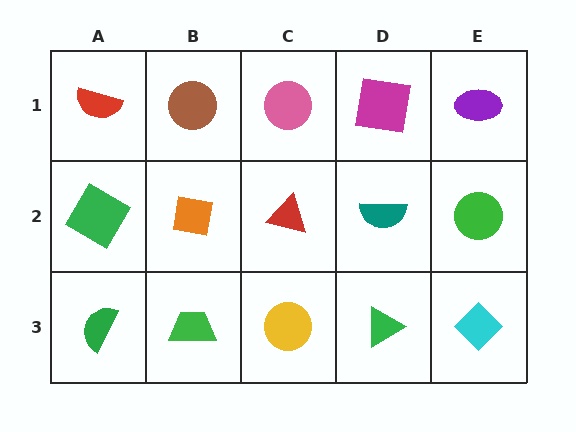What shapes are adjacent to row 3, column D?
A teal semicircle (row 2, column D), a yellow circle (row 3, column C), a cyan diamond (row 3, column E).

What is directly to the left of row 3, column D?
A yellow circle.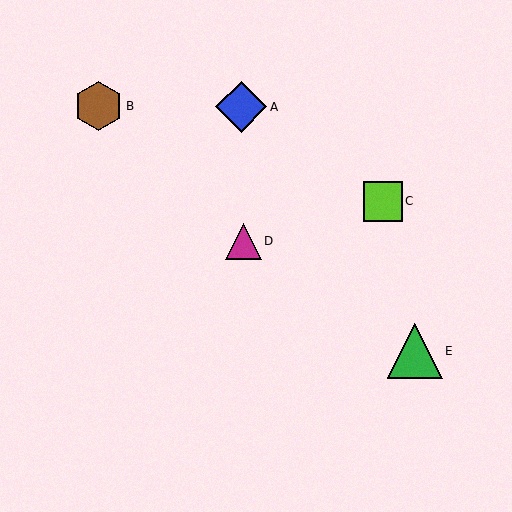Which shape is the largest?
The green triangle (labeled E) is the largest.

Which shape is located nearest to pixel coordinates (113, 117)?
The brown hexagon (labeled B) at (99, 106) is nearest to that location.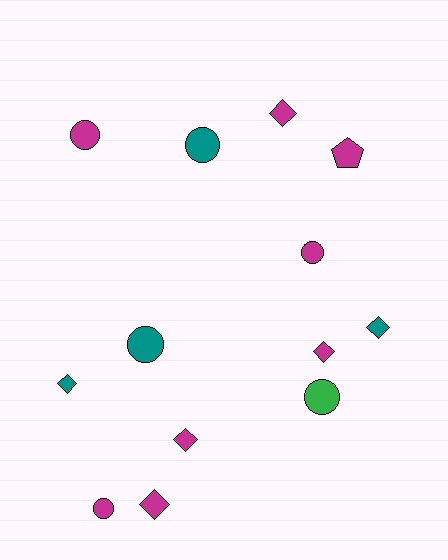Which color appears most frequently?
Magenta, with 8 objects.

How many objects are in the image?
There are 13 objects.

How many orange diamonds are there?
There are no orange diamonds.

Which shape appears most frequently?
Diamond, with 6 objects.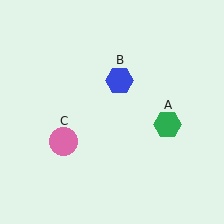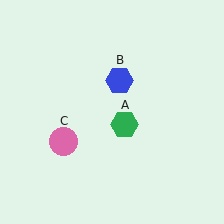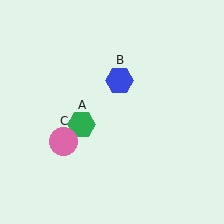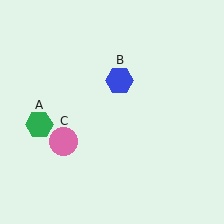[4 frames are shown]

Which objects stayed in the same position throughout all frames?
Blue hexagon (object B) and pink circle (object C) remained stationary.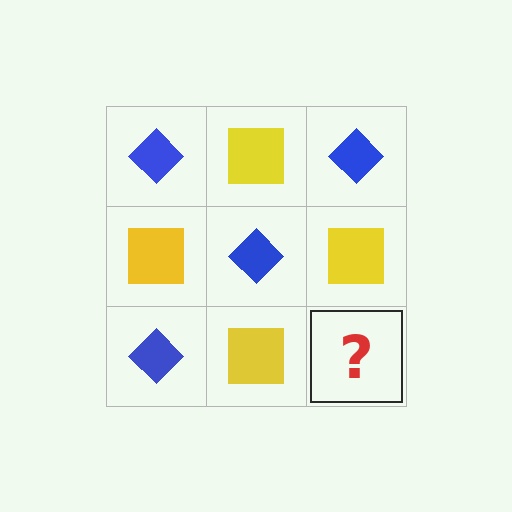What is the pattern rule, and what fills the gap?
The rule is that it alternates blue diamond and yellow square in a checkerboard pattern. The gap should be filled with a blue diamond.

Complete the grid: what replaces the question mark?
The question mark should be replaced with a blue diamond.